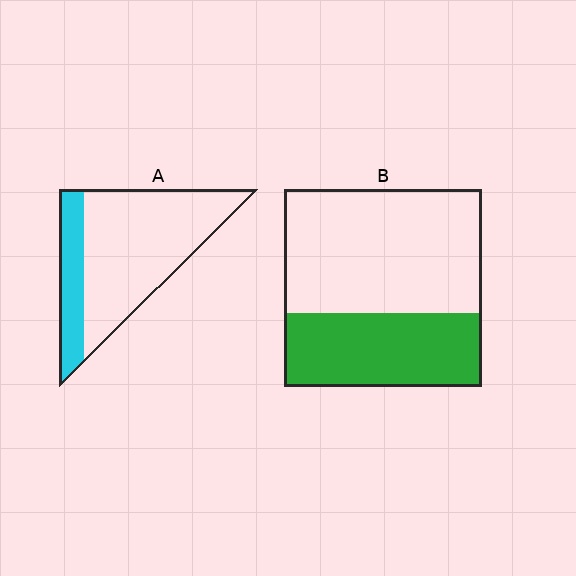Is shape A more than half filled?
No.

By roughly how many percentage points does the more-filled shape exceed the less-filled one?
By roughly 15 percentage points (B over A).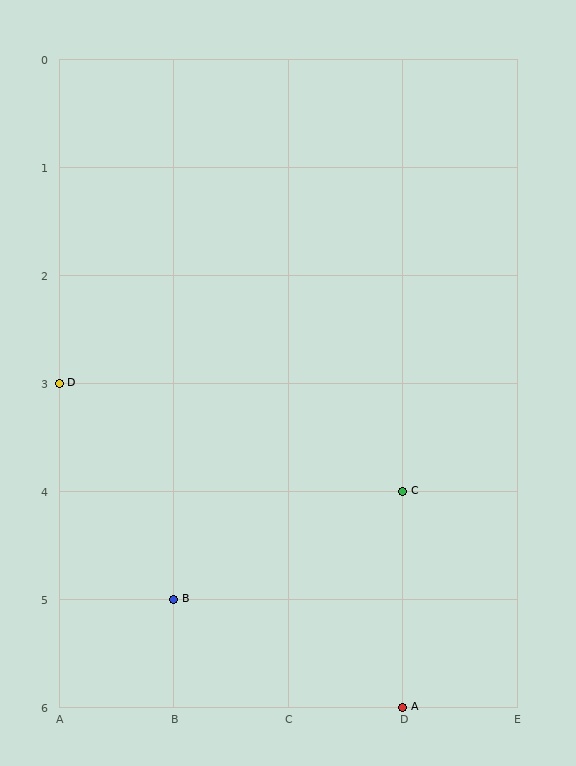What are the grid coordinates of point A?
Point A is at grid coordinates (D, 6).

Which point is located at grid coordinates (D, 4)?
Point C is at (D, 4).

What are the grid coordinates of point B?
Point B is at grid coordinates (B, 5).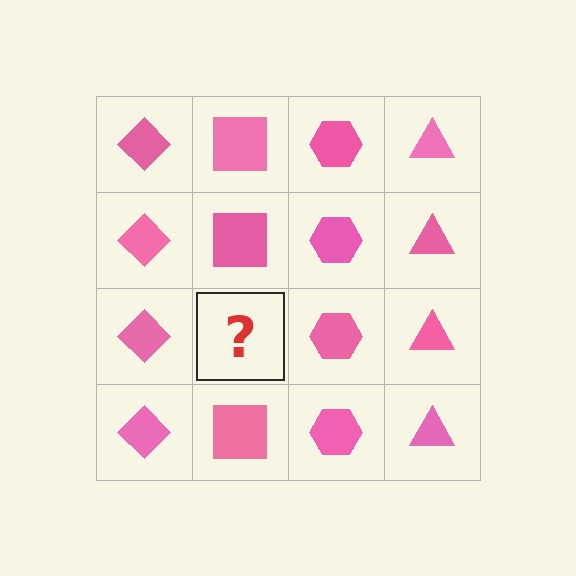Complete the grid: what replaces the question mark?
The question mark should be replaced with a pink square.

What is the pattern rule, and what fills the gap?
The rule is that each column has a consistent shape. The gap should be filled with a pink square.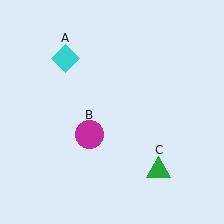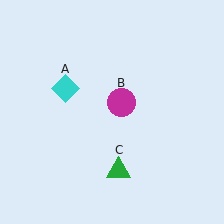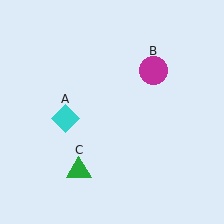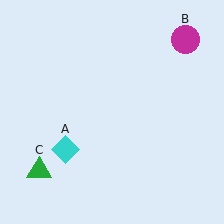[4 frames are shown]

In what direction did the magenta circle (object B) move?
The magenta circle (object B) moved up and to the right.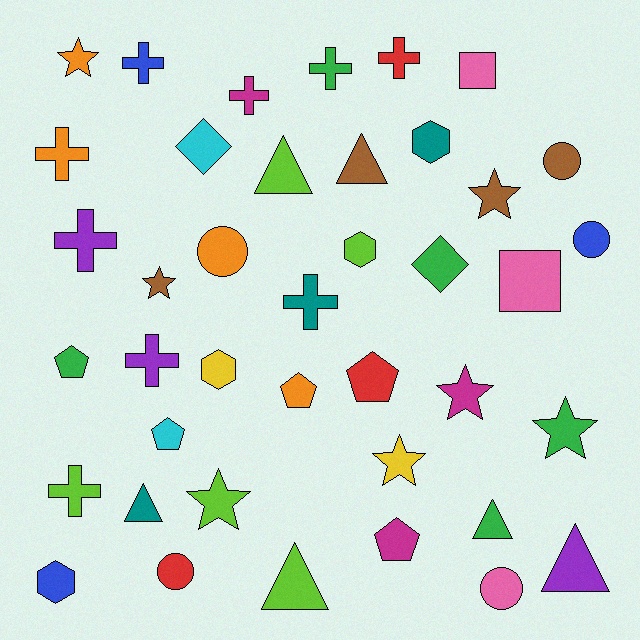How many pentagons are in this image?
There are 5 pentagons.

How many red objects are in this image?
There are 3 red objects.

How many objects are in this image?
There are 40 objects.